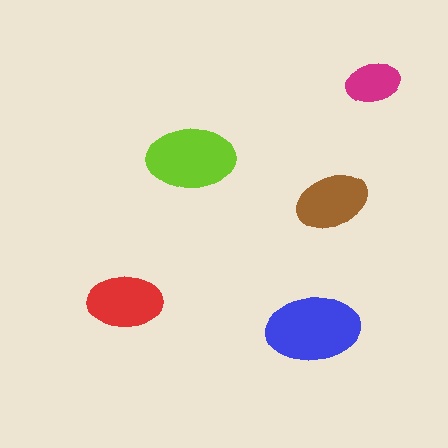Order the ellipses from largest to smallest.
the blue one, the lime one, the red one, the brown one, the magenta one.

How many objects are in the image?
There are 5 objects in the image.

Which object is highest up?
The magenta ellipse is topmost.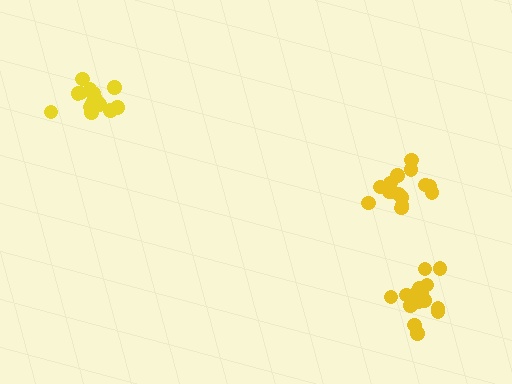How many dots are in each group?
Group 1: 15 dots, Group 2: 15 dots, Group 3: 18 dots (48 total).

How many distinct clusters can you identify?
There are 3 distinct clusters.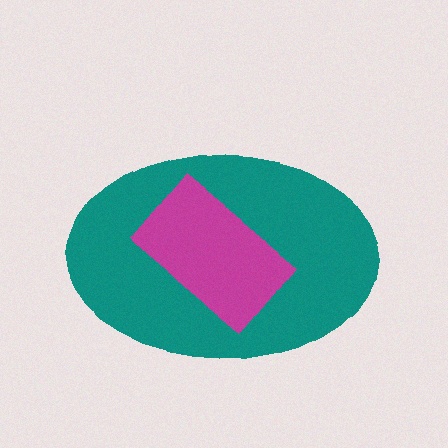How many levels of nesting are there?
2.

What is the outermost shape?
The teal ellipse.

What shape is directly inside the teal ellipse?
The magenta rectangle.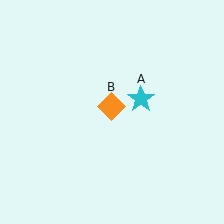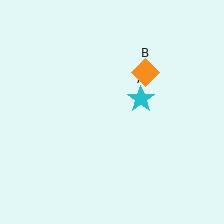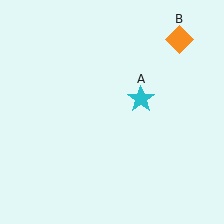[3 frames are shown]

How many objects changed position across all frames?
1 object changed position: orange diamond (object B).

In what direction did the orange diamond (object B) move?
The orange diamond (object B) moved up and to the right.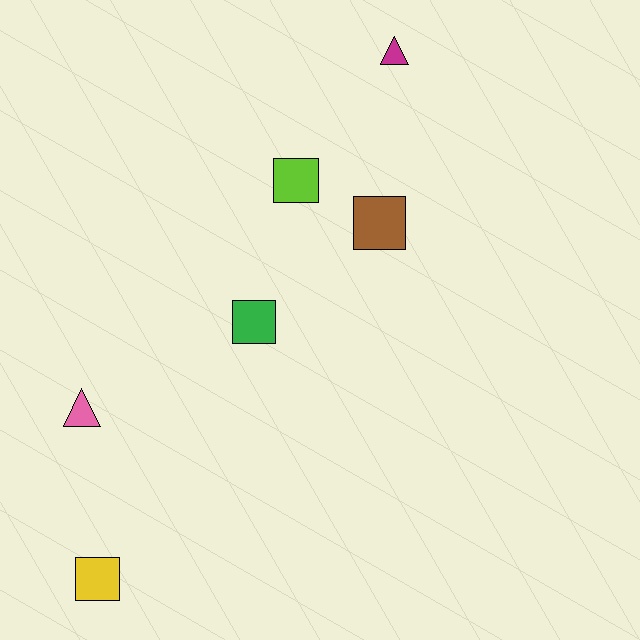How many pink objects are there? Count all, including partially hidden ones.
There is 1 pink object.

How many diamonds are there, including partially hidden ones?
There are no diamonds.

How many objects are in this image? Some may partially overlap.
There are 6 objects.